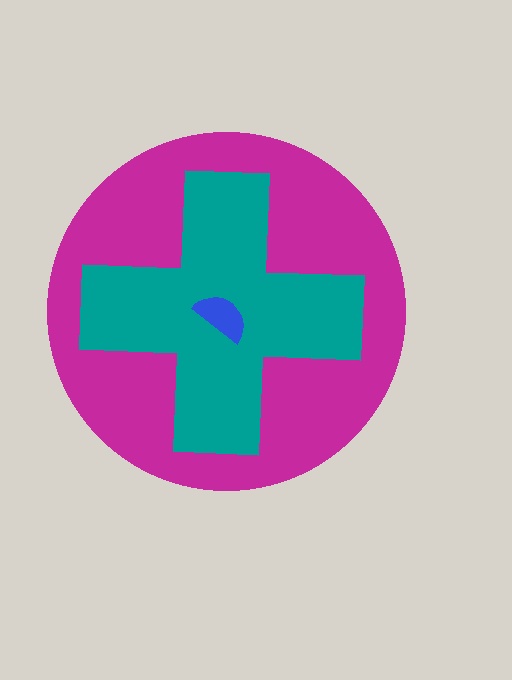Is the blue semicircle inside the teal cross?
Yes.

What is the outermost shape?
The magenta circle.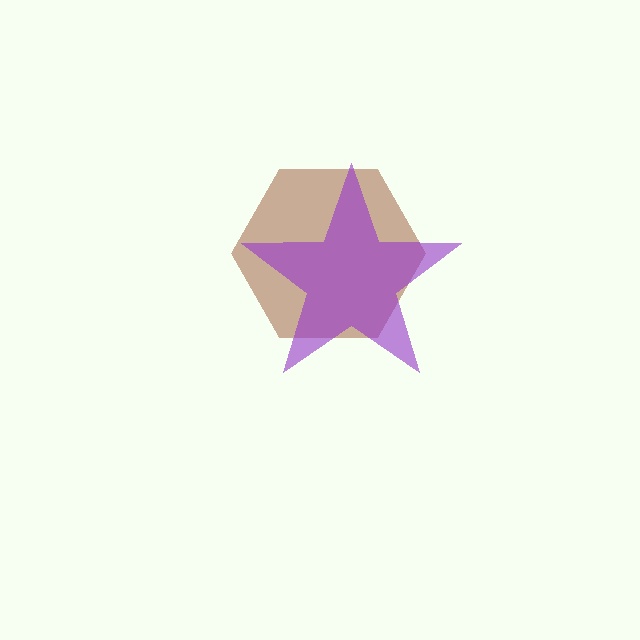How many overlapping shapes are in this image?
There are 2 overlapping shapes in the image.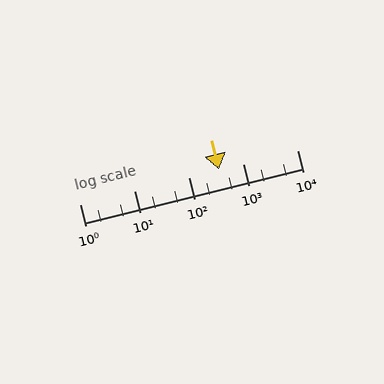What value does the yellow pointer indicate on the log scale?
The pointer indicates approximately 370.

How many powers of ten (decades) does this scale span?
The scale spans 4 decades, from 1 to 10000.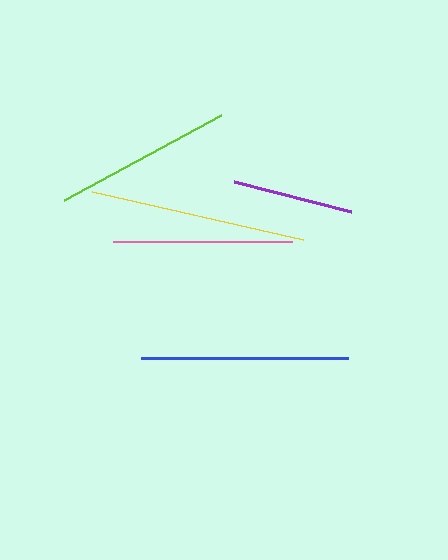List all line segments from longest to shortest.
From longest to shortest: yellow, blue, pink, lime, purple.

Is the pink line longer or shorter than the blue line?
The blue line is longer than the pink line.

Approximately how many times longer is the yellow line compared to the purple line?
The yellow line is approximately 1.8 times the length of the purple line.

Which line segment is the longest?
The yellow line is the longest at approximately 217 pixels.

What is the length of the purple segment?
The purple segment is approximately 121 pixels long.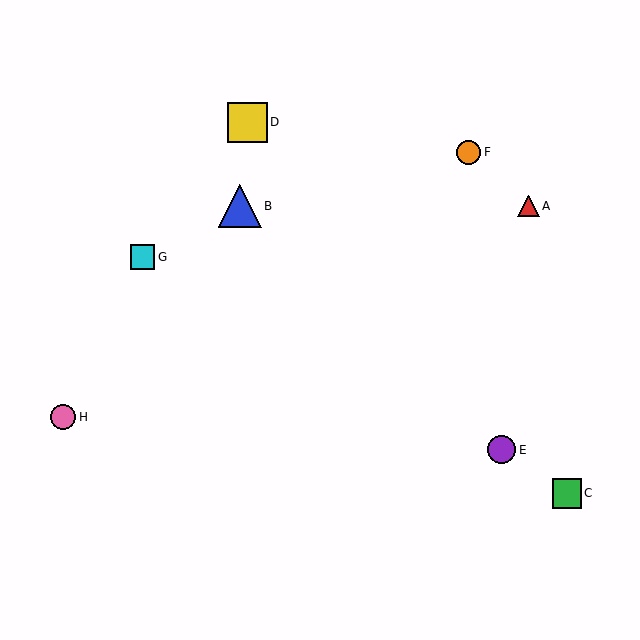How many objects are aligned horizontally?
2 objects (A, B) are aligned horizontally.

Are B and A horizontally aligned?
Yes, both are at y≈206.